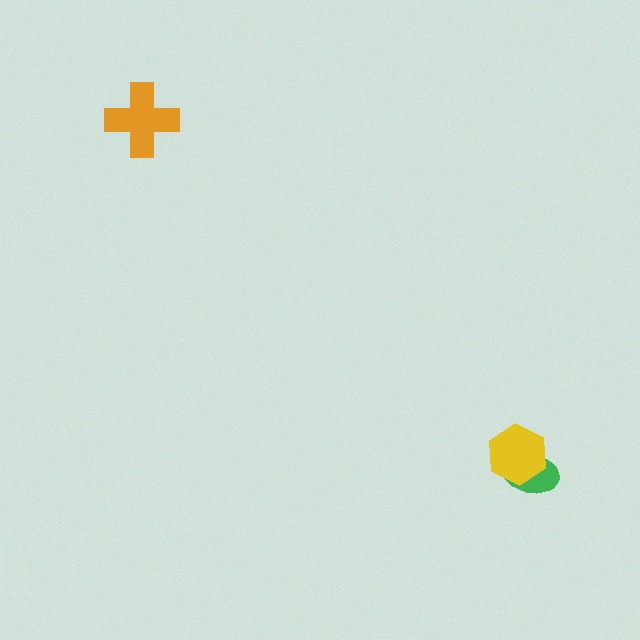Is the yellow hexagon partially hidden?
No, no other shape covers it.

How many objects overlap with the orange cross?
0 objects overlap with the orange cross.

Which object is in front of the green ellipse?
The yellow hexagon is in front of the green ellipse.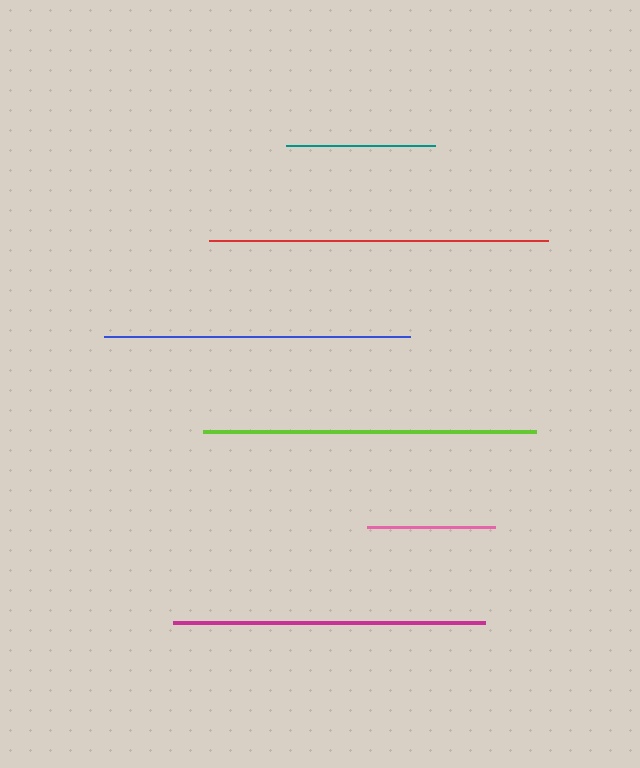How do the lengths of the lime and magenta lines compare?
The lime and magenta lines are approximately the same length.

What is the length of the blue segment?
The blue segment is approximately 305 pixels long.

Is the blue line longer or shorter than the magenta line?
The magenta line is longer than the blue line.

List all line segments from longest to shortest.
From longest to shortest: red, lime, magenta, blue, teal, pink.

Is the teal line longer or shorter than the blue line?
The blue line is longer than the teal line.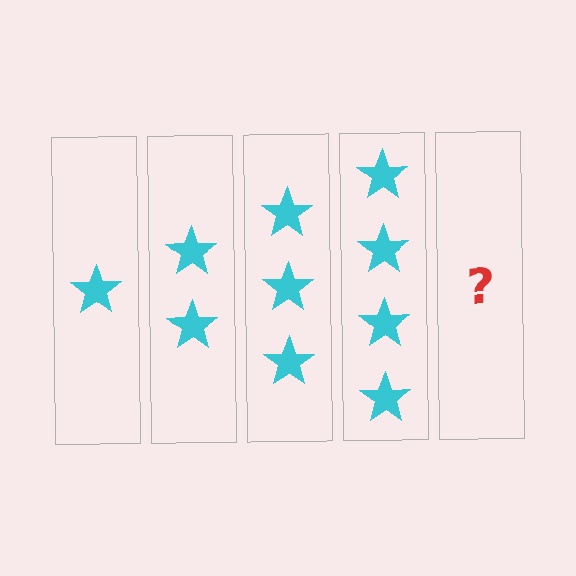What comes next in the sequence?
The next element should be 5 stars.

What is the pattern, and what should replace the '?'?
The pattern is that each step adds one more star. The '?' should be 5 stars.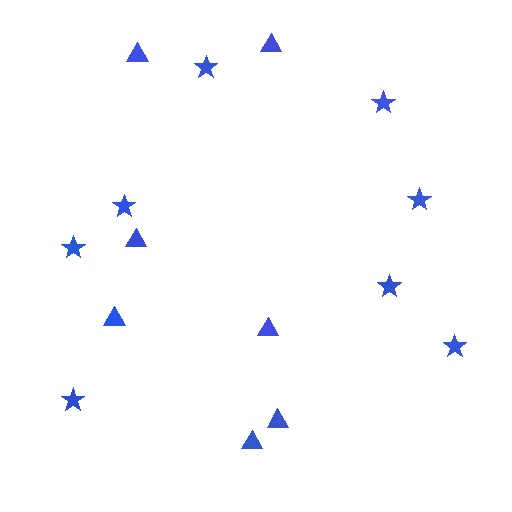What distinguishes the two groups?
There are 2 groups: one group of triangles (7) and one group of stars (8).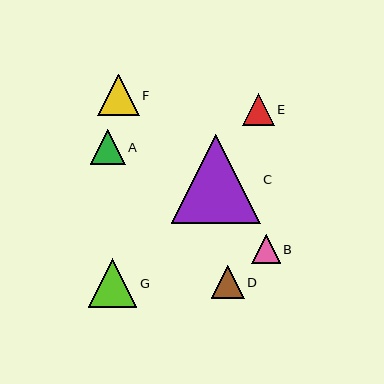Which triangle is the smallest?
Triangle B is the smallest with a size of approximately 29 pixels.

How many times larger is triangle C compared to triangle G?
Triangle C is approximately 1.8 times the size of triangle G.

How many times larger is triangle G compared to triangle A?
Triangle G is approximately 1.4 times the size of triangle A.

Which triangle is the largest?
Triangle C is the largest with a size of approximately 89 pixels.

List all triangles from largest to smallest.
From largest to smallest: C, G, F, A, D, E, B.